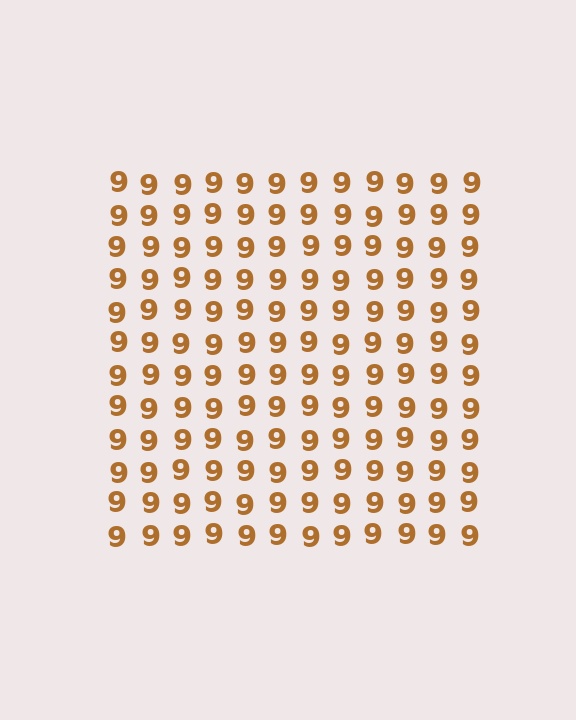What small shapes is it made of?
It is made of small digit 9's.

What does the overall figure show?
The overall figure shows a square.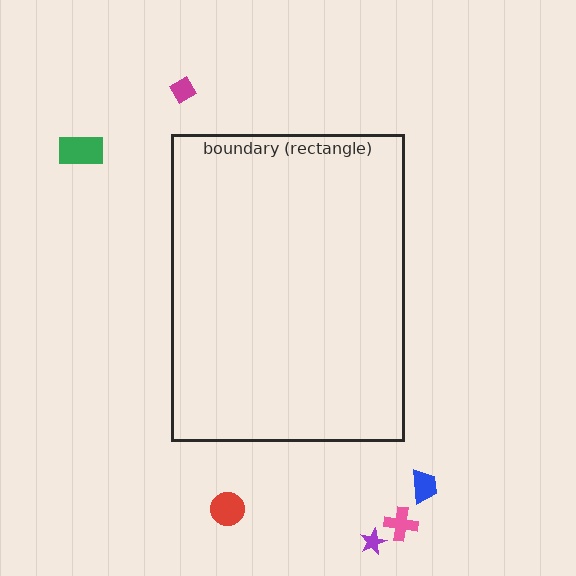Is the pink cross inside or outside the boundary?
Outside.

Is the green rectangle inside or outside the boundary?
Outside.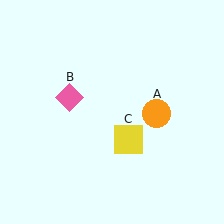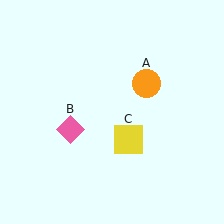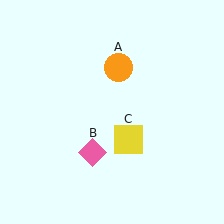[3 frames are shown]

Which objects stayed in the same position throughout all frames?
Yellow square (object C) remained stationary.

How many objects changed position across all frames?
2 objects changed position: orange circle (object A), pink diamond (object B).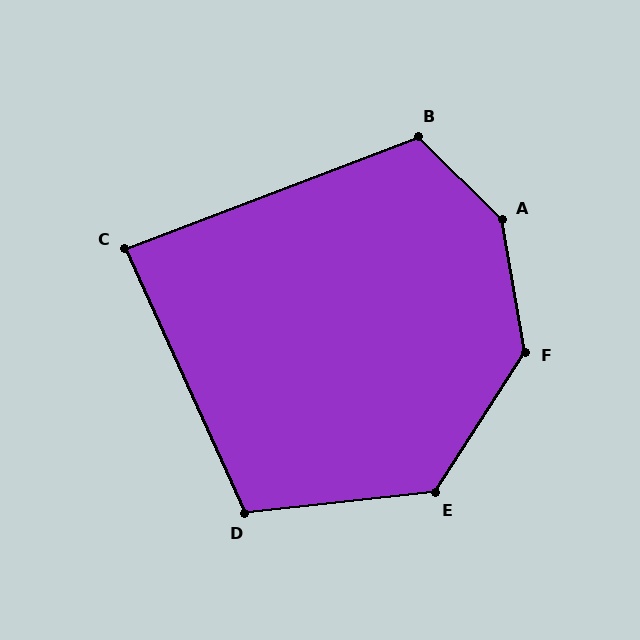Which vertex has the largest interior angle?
A, at approximately 145 degrees.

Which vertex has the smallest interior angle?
C, at approximately 87 degrees.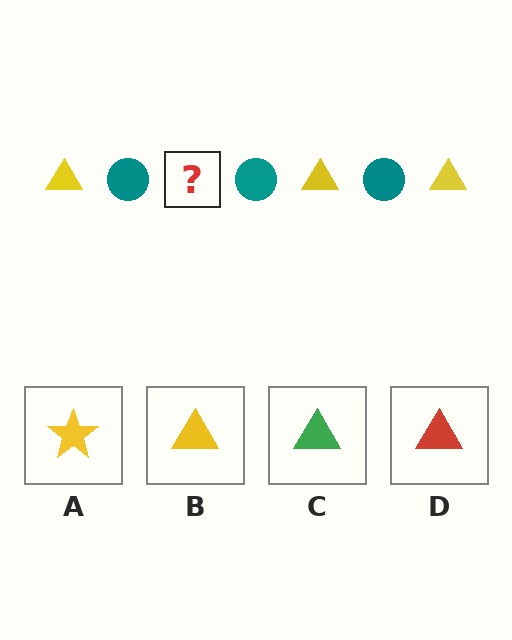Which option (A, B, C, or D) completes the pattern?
B.